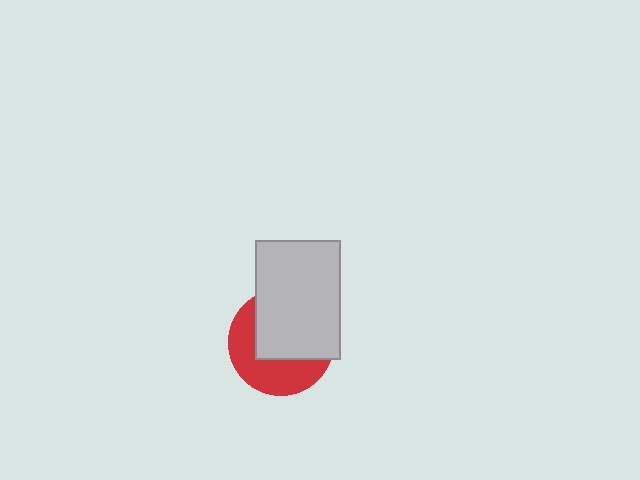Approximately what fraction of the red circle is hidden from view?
Roughly 54% of the red circle is hidden behind the light gray rectangle.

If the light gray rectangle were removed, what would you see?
You would see the complete red circle.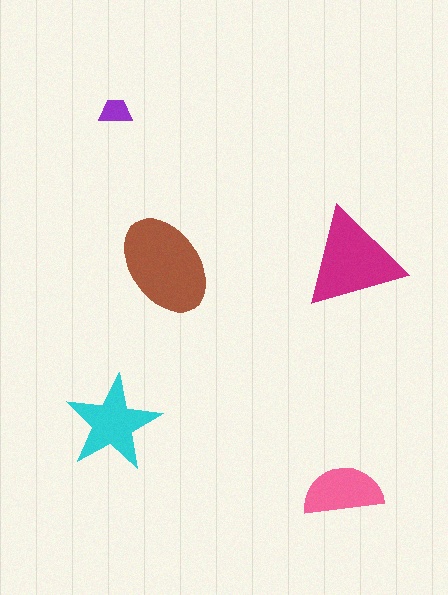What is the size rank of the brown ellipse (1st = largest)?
1st.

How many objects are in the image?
There are 5 objects in the image.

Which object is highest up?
The purple trapezoid is topmost.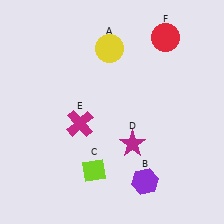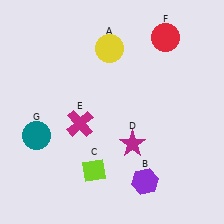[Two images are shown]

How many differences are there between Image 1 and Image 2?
There is 1 difference between the two images.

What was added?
A teal circle (G) was added in Image 2.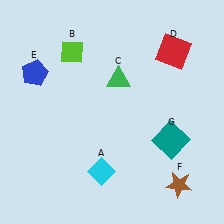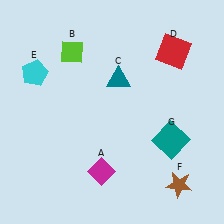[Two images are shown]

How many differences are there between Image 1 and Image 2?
There are 3 differences between the two images.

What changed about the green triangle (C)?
In Image 1, C is green. In Image 2, it changed to teal.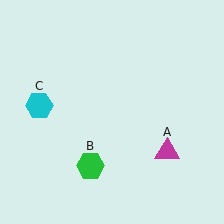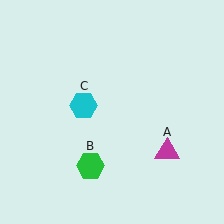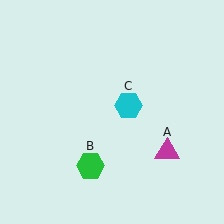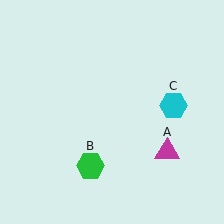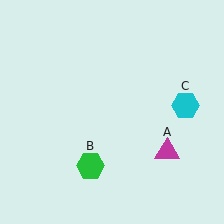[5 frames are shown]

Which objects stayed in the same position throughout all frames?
Magenta triangle (object A) and green hexagon (object B) remained stationary.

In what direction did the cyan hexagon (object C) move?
The cyan hexagon (object C) moved right.